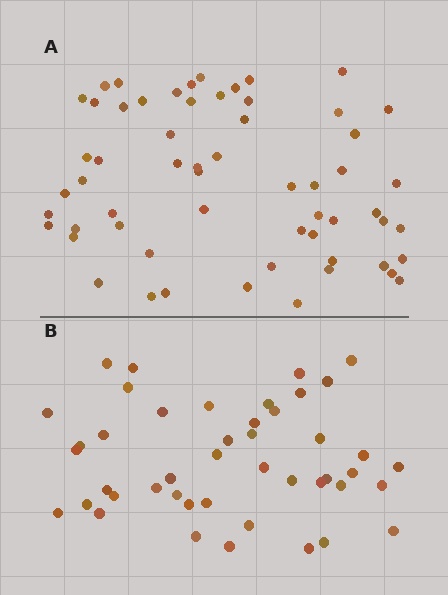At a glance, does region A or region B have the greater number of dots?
Region A (the top region) has more dots.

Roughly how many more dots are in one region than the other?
Region A has approximately 15 more dots than region B.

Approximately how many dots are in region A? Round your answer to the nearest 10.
About 60 dots. (The exact count is 59, which rounds to 60.)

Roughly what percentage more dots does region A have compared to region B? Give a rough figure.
About 30% more.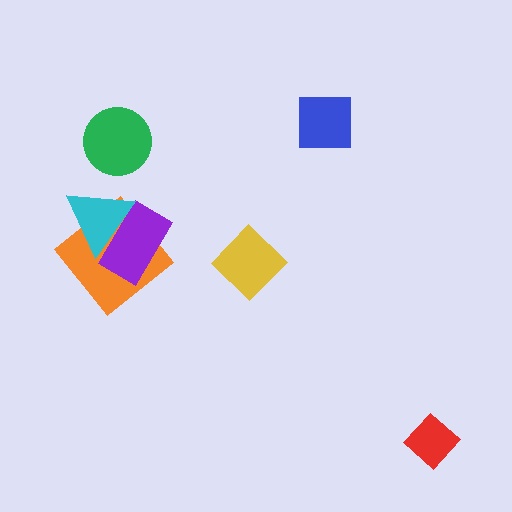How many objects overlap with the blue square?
0 objects overlap with the blue square.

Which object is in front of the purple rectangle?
The cyan triangle is in front of the purple rectangle.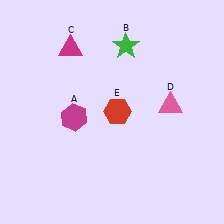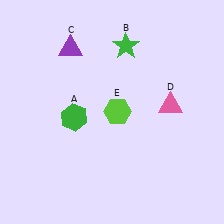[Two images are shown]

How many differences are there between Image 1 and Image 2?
There are 3 differences between the two images.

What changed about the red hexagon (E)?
In Image 1, E is red. In Image 2, it changed to lime.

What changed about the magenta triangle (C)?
In Image 1, C is magenta. In Image 2, it changed to purple.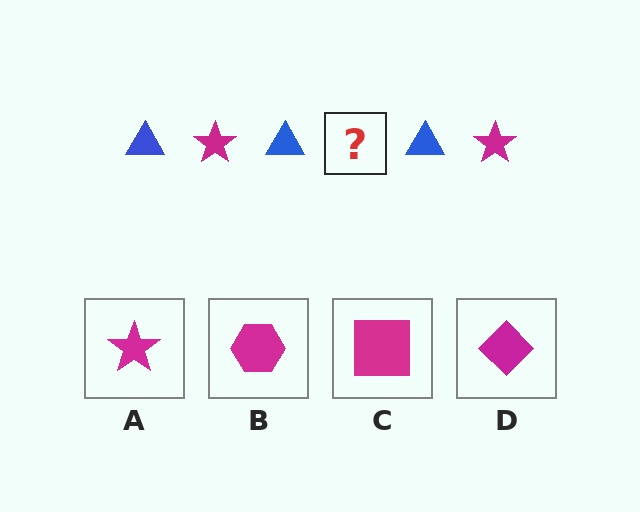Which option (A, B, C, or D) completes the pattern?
A.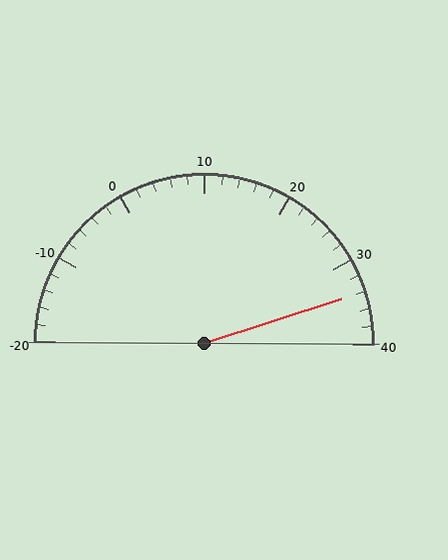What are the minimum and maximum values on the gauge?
The gauge ranges from -20 to 40.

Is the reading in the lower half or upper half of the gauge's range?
The reading is in the upper half of the range (-20 to 40).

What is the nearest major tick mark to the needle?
The nearest major tick mark is 30.